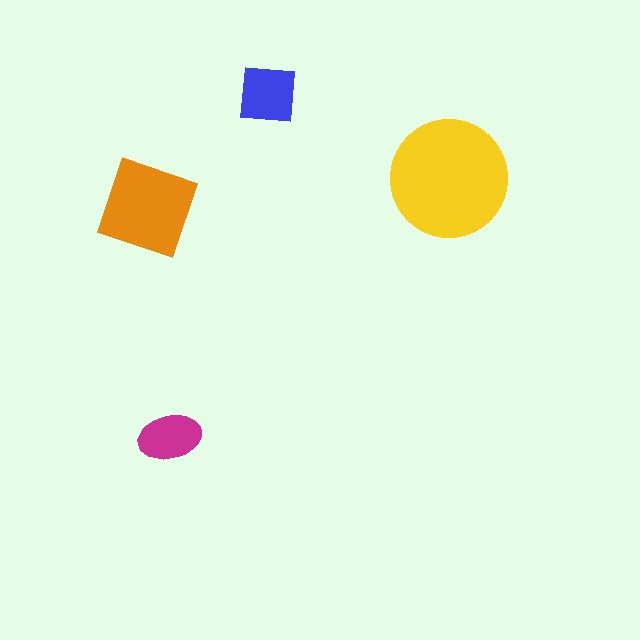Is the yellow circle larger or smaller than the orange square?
Larger.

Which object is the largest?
The yellow circle.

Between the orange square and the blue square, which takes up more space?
The orange square.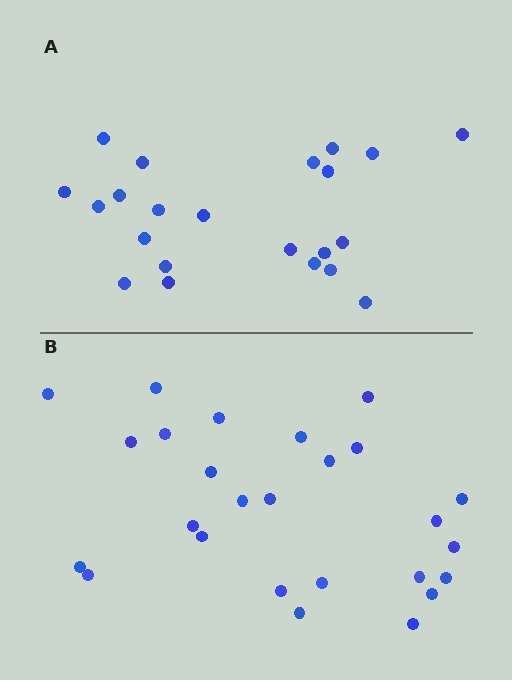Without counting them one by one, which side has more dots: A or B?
Region B (the bottom region) has more dots.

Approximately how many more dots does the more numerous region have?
Region B has about 4 more dots than region A.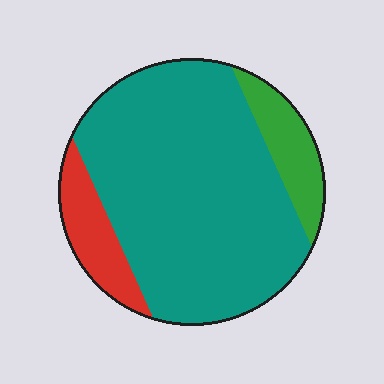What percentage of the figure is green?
Green covers 12% of the figure.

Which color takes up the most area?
Teal, at roughly 75%.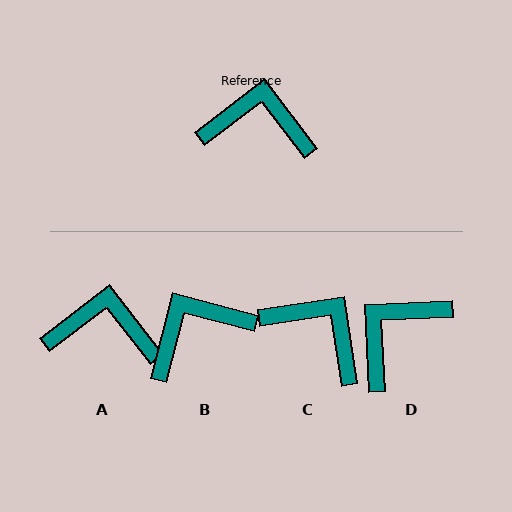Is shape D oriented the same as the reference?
No, it is off by about 55 degrees.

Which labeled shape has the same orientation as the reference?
A.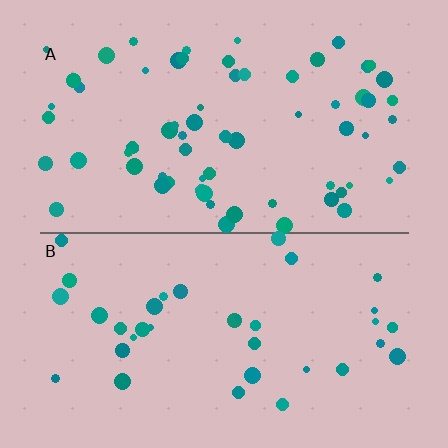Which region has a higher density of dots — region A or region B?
A (the top).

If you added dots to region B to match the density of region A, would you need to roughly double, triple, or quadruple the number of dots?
Approximately double.